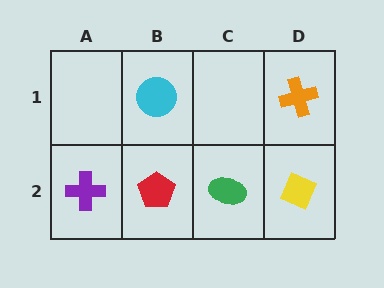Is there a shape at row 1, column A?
No, that cell is empty.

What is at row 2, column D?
A yellow diamond.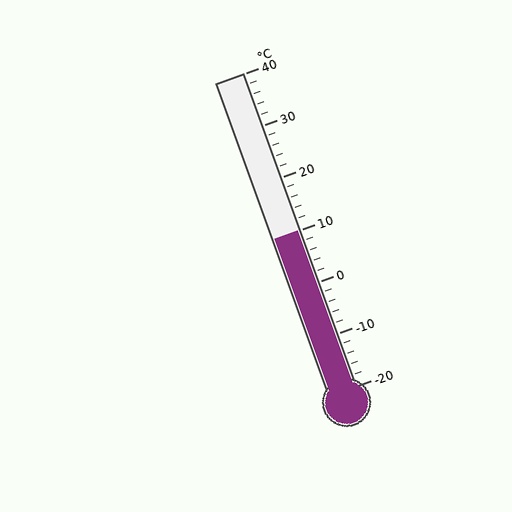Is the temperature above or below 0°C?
The temperature is above 0°C.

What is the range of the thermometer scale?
The thermometer scale ranges from -20°C to 40°C.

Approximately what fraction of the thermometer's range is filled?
The thermometer is filled to approximately 50% of its range.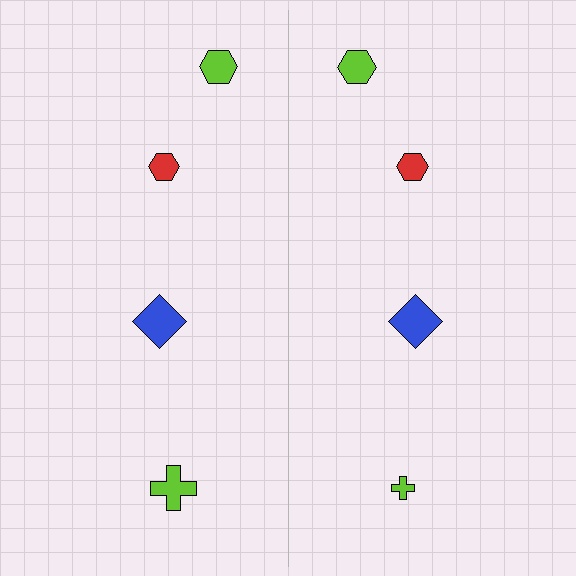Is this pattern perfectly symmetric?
No, the pattern is not perfectly symmetric. The lime cross on the right side has a different size than its mirror counterpart.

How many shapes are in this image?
There are 8 shapes in this image.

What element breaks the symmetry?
The lime cross on the right side has a different size than its mirror counterpart.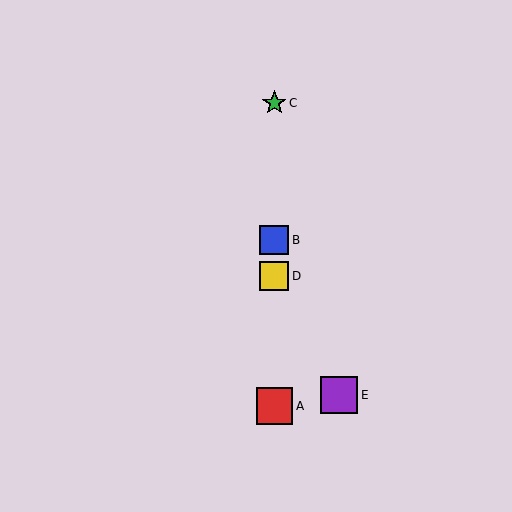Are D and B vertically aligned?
Yes, both are at x≈274.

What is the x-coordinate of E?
Object E is at x≈339.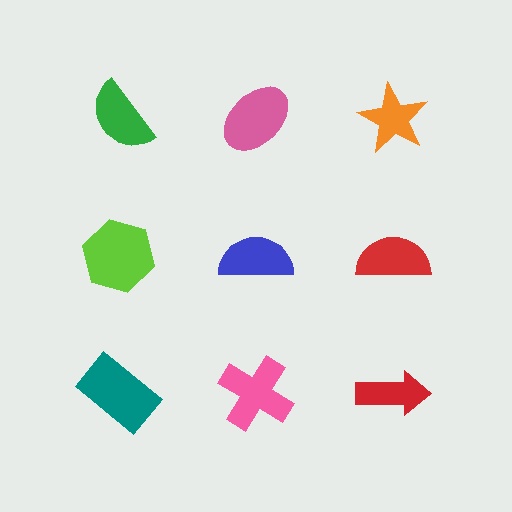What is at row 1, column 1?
A green semicircle.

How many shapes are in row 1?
3 shapes.